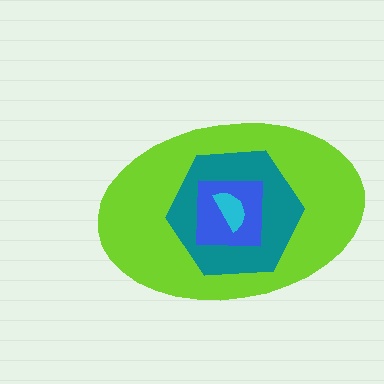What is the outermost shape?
The lime ellipse.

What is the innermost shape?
The cyan semicircle.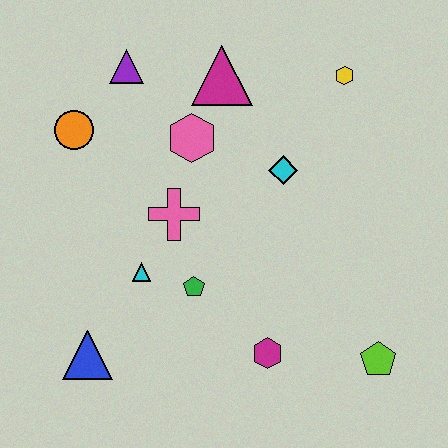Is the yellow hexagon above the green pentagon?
Yes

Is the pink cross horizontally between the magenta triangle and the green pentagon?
No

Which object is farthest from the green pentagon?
The yellow hexagon is farthest from the green pentagon.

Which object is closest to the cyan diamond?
The pink hexagon is closest to the cyan diamond.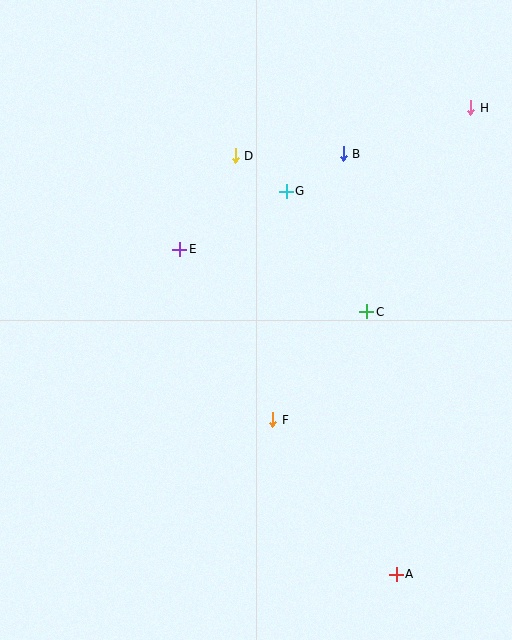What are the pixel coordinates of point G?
Point G is at (286, 191).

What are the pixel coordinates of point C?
Point C is at (367, 312).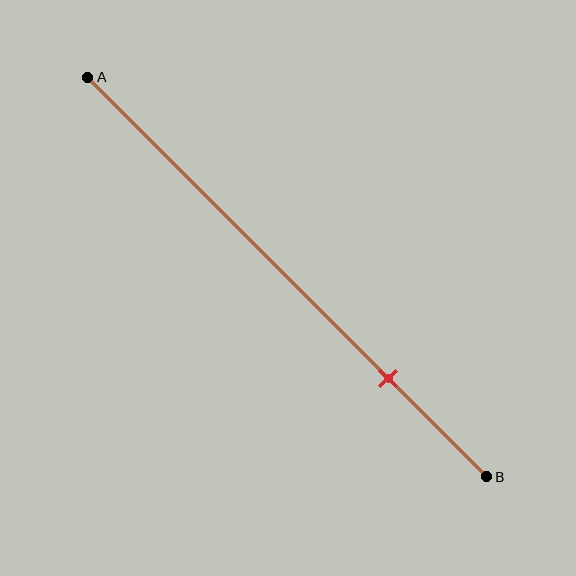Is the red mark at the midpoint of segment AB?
No, the mark is at about 75% from A, not at the 50% midpoint.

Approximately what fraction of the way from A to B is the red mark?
The red mark is approximately 75% of the way from A to B.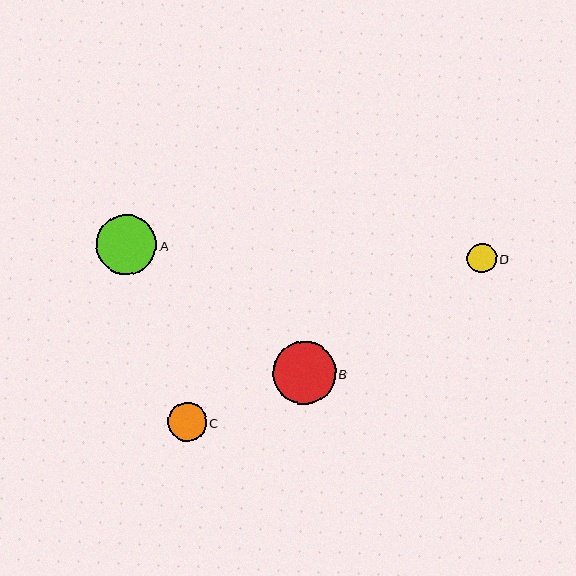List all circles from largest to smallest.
From largest to smallest: B, A, C, D.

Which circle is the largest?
Circle B is the largest with a size of approximately 63 pixels.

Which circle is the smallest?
Circle D is the smallest with a size of approximately 29 pixels.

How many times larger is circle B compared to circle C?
Circle B is approximately 1.6 times the size of circle C.